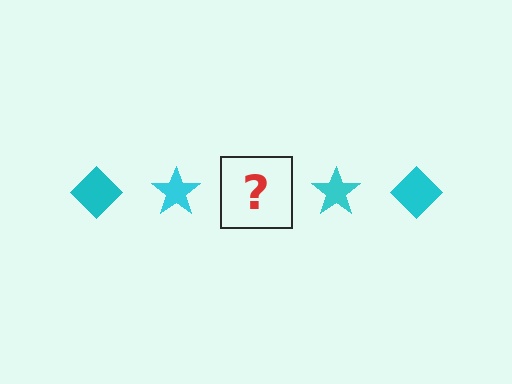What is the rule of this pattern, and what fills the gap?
The rule is that the pattern cycles through diamond, star shapes in cyan. The gap should be filled with a cyan diamond.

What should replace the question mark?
The question mark should be replaced with a cyan diamond.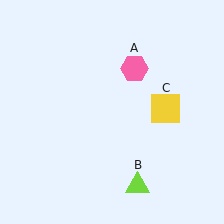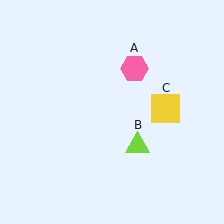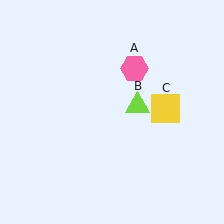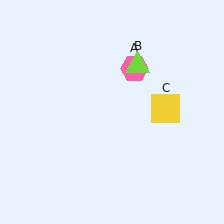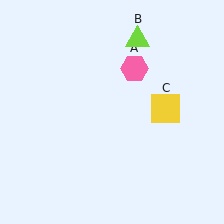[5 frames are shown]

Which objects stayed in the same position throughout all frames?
Pink hexagon (object A) and yellow square (object C) remained stationary.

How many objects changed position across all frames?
1 object changed position: lime triangle (object B).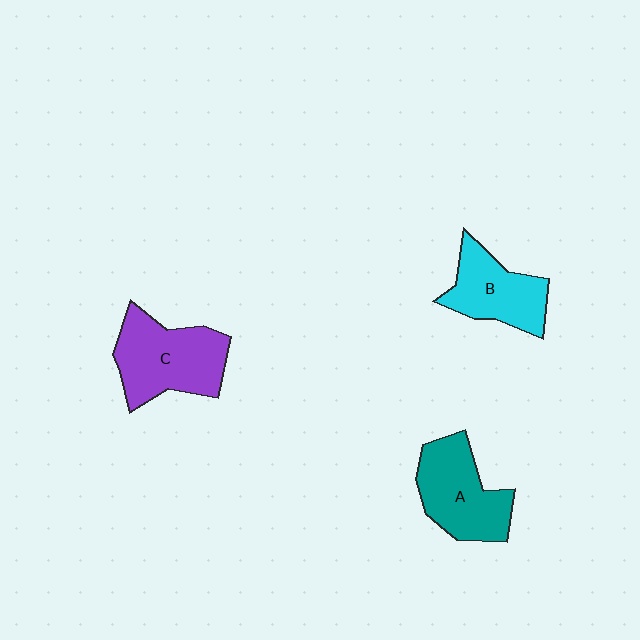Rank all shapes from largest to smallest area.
From largest to smallest: C (purple), A (teal), B (cyan).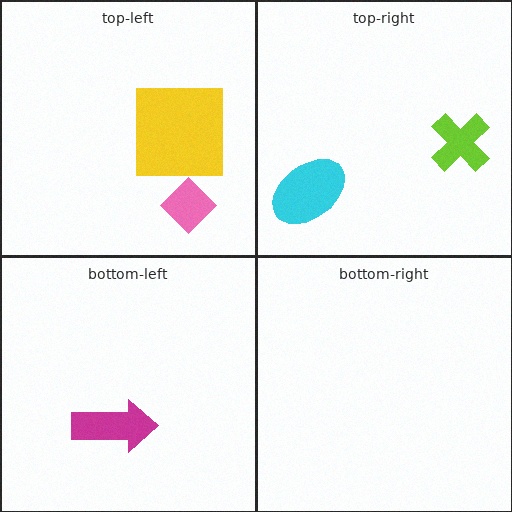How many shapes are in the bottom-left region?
1.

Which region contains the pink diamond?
The top-left region.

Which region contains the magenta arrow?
The bottom-left region.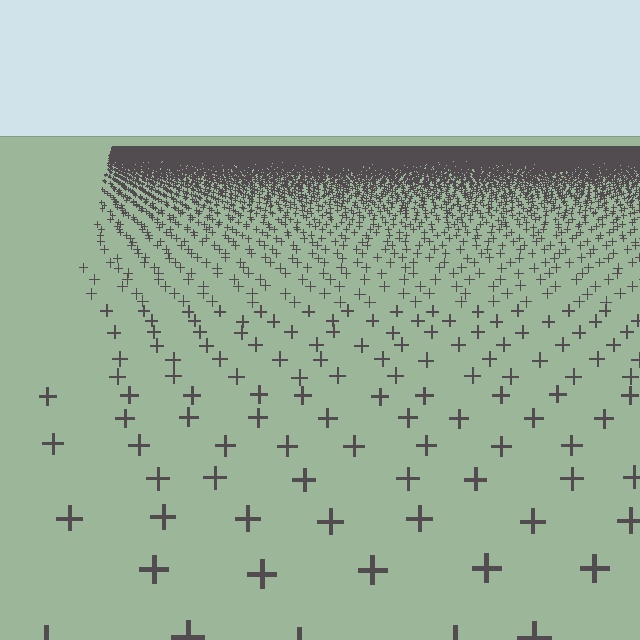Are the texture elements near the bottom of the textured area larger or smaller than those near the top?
Larger. Near the bottom, elements are closer to the viewer and appear at a bigger on-screen size.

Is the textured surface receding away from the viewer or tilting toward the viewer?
The surface is receding away from the viewer. Texture elements get smaller and denser toward the top.